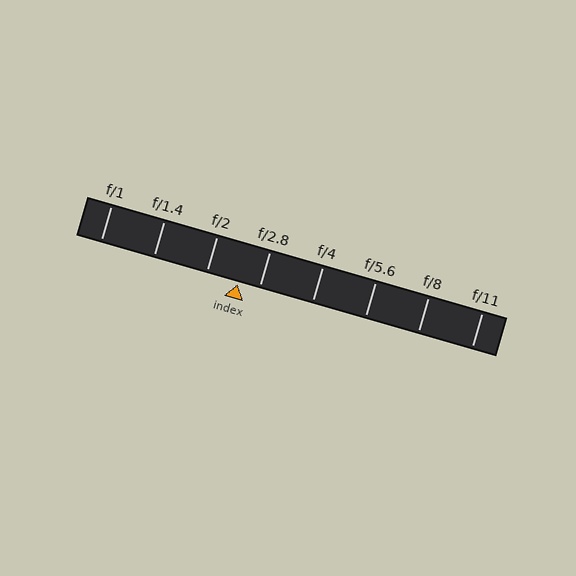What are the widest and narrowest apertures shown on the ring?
The widest aperture shown is f/1 and the narrowest is f/11.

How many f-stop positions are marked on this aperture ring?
There are 8 f-stop positions marked.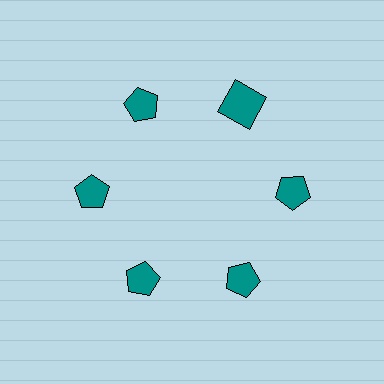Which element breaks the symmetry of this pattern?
The teal square at roughly the 1 o'clock position breaks the symmetry. All other shapes are teal pentagons.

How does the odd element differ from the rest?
It has a different shape: square instead of pentagon.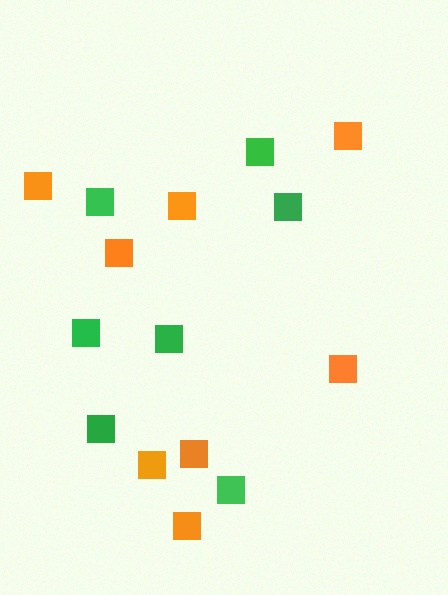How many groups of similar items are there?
There are 2 groups: one group of orange squares (8) and one group of green squares (7).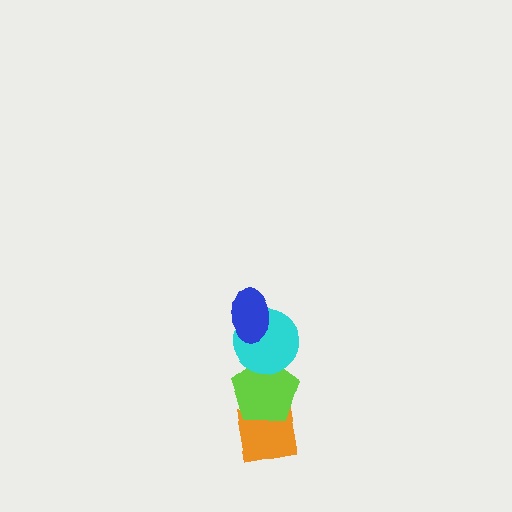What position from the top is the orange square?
The orange square is 4th from the top.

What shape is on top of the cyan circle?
The blue ellipse is on top of the cyan circle.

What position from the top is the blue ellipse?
The blue ellipse is 1st from the top.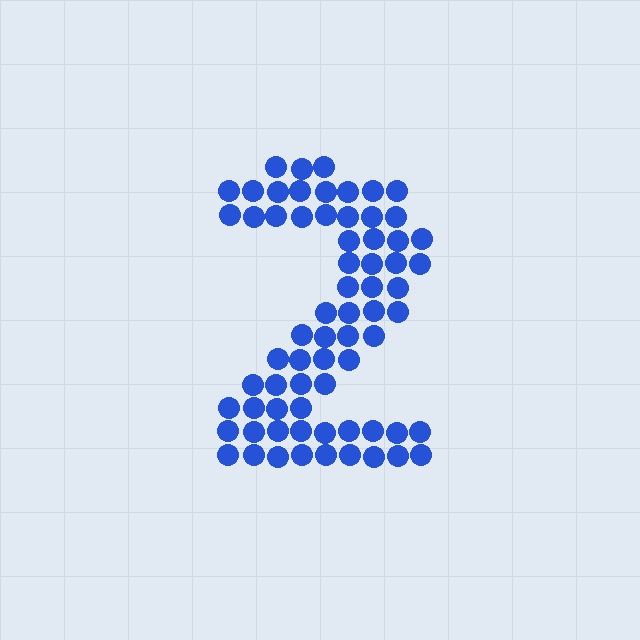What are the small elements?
The small elements are circles.